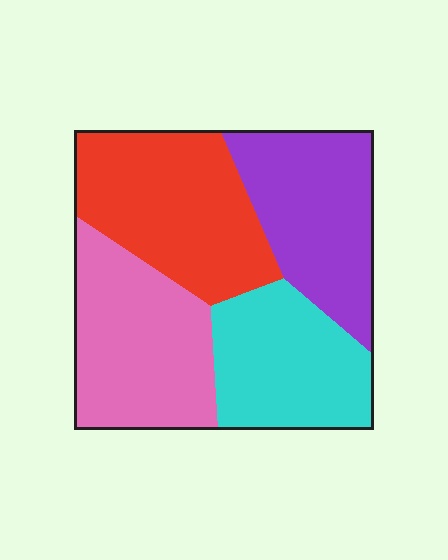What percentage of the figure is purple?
Purple covers around 25% of the figure.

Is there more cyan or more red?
Red.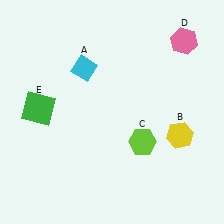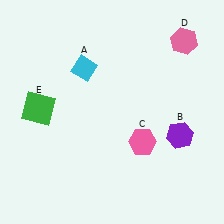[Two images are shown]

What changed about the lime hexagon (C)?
In Image 1, C is lime. In Image 2, it changed to pink.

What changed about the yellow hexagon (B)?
In Image 1, B is yellow. In Image 2, it changed to purple.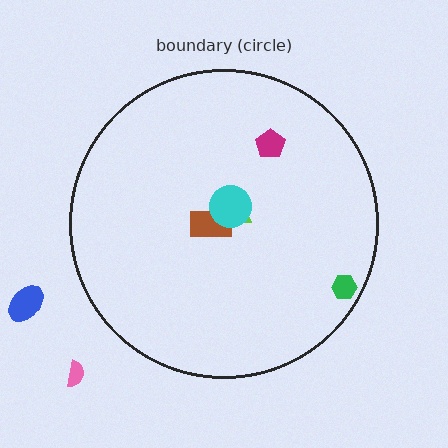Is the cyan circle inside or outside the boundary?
Inside.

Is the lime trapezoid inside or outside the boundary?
Inside.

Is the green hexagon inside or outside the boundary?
Inside.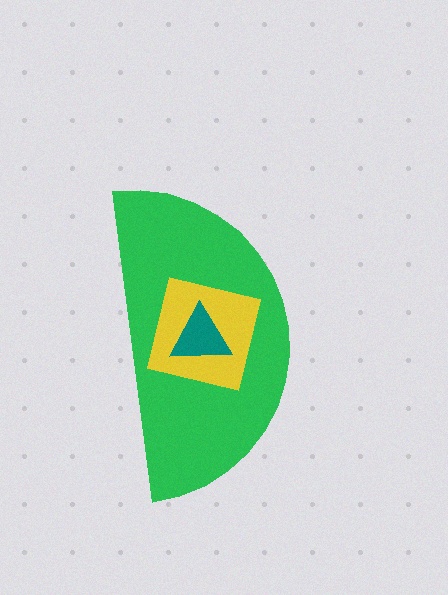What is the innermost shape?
The teal triangle.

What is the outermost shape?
The green semicircle.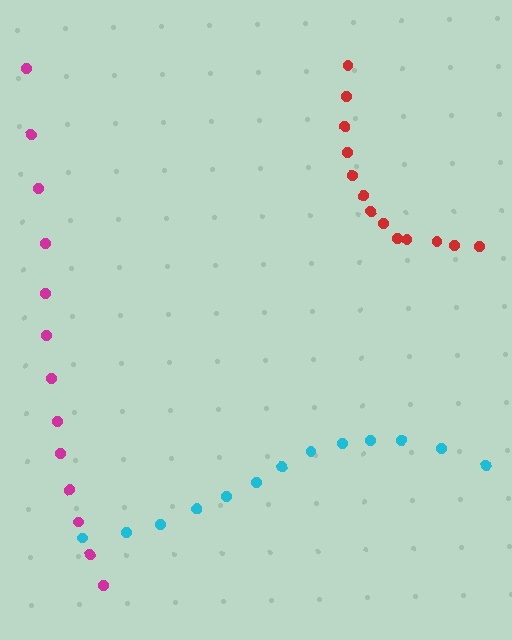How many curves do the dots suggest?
There are 3 distinct paths.